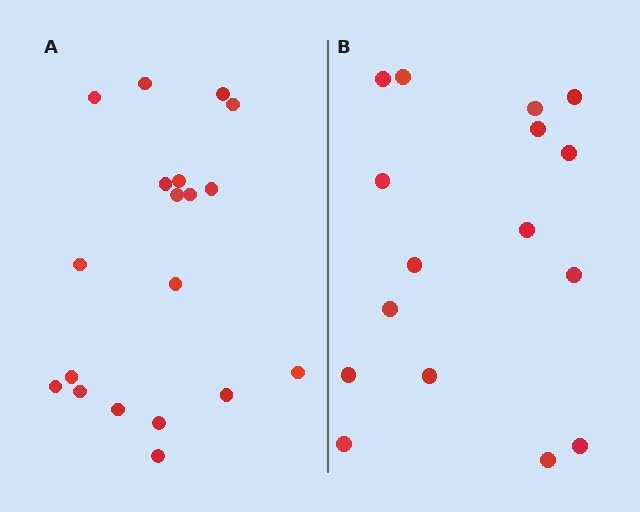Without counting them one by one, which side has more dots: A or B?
Region A (the left region) has more dots.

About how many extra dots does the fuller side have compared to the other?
Region A has just a few more — roughly 2 or 3 more dots than region B.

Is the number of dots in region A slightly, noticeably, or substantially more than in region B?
Region A has only slightly more — the two regions are fairly close. The ratio is roughly 1.2 to 1.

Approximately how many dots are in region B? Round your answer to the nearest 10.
About 20 dots. (The exact count is 16, which rounds to 20.)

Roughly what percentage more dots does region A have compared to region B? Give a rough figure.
About 20% more.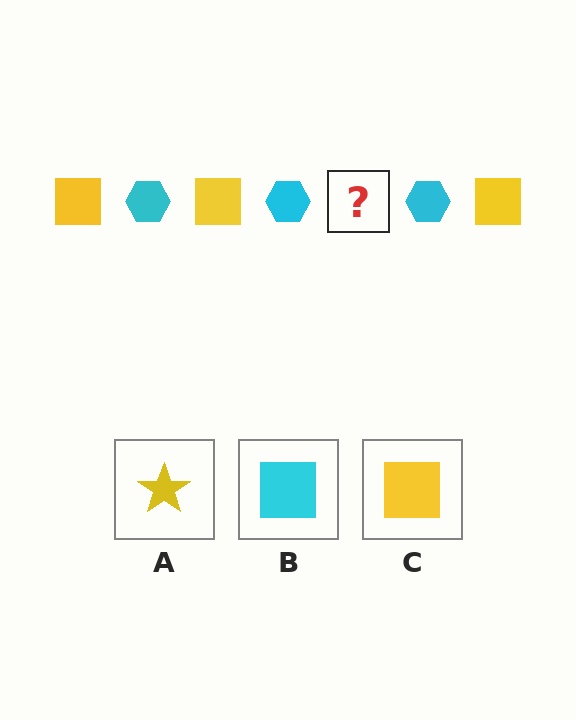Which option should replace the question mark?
Option C.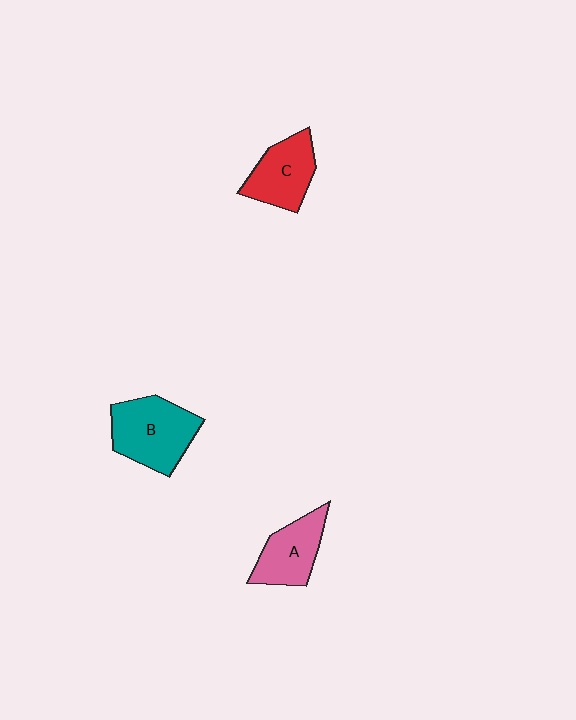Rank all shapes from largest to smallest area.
From largest to smallest: B (teal), C (red), A (pink).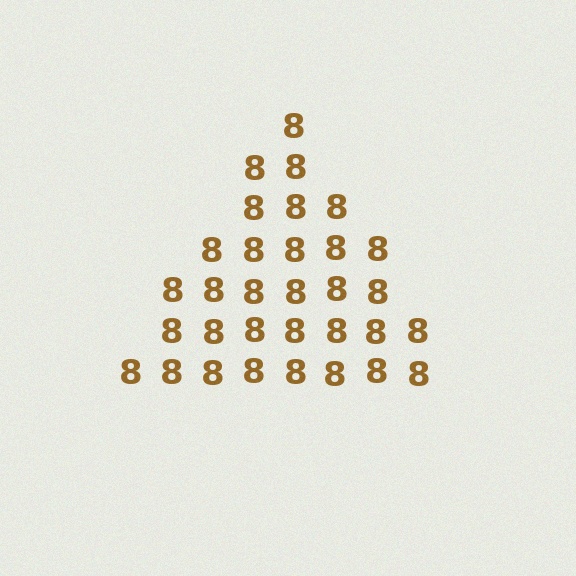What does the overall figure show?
The overall figure shows a triangle.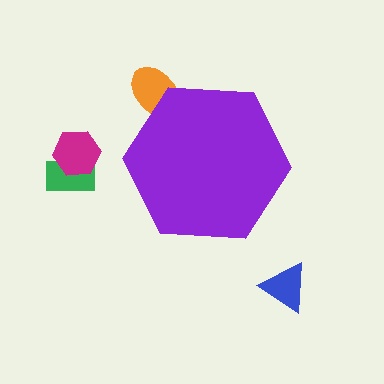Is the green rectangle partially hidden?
No, the green rectangle is fully visible.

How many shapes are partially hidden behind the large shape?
1 shape is partially hidden.